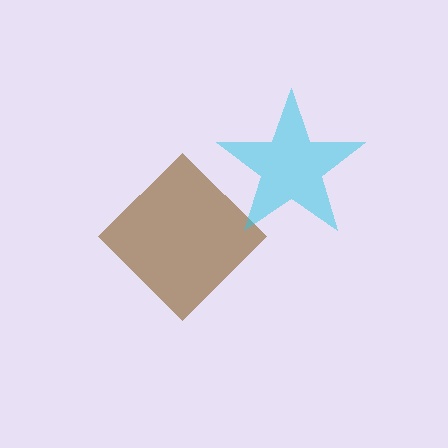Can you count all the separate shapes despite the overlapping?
Yes, there are 2 separate shapes.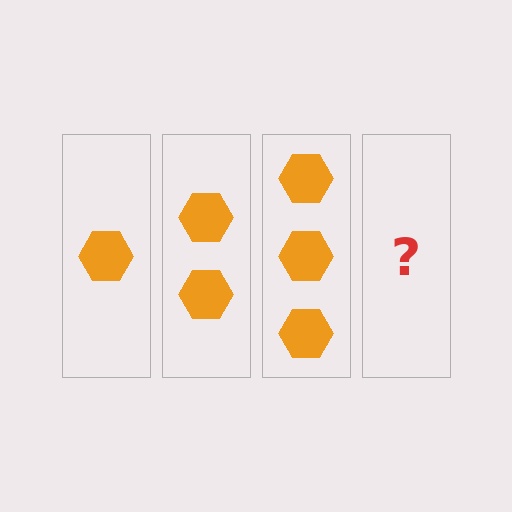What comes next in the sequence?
The next element should be 4 hexagons.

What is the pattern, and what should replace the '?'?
The pattern is that each step adds one more hexagon. The '?' should be 4 hexagons.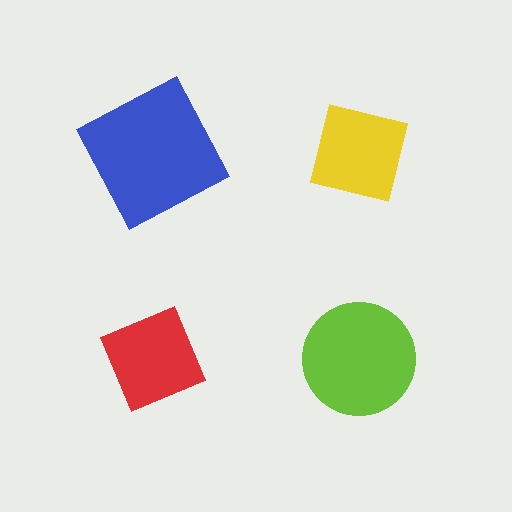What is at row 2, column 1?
A red diamond.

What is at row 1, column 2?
A yellow square.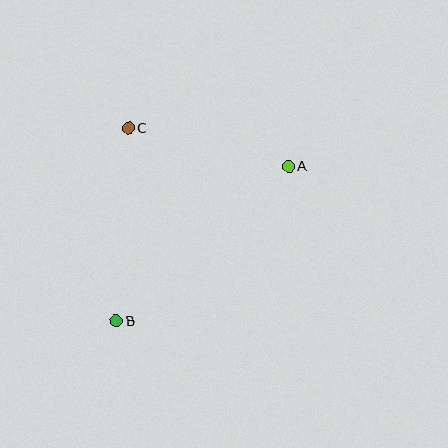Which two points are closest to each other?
Points A and C are closest to each other.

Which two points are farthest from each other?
Points A and B are farthest from each other.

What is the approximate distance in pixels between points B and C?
The distance between B and C is approximately 193 pixels.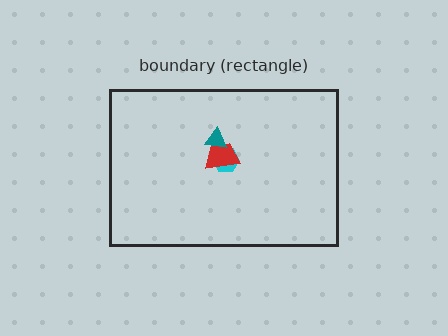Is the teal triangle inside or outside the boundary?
Inside.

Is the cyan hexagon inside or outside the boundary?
Inside.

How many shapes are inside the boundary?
3 inside, 0 outside.